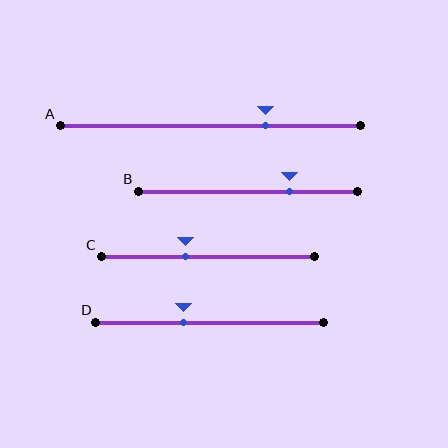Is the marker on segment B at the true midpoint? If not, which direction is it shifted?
No, the marker on segment B is shifted to the right by about 19% of the segment length.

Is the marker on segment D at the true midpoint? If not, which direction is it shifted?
No, the marker on segment D is shifted to the left by about 11% of the segment length.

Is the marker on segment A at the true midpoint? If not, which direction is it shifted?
No, the marker on segment A is shifted to the right by about 18% of the segment length.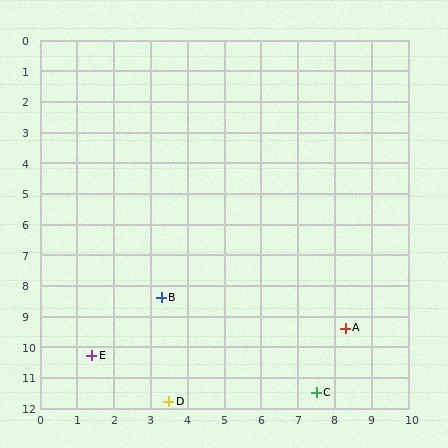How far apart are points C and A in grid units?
Points C and A are about 2.2 grid units apart.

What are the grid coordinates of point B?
Point B is at approximately (3.3, 8.4).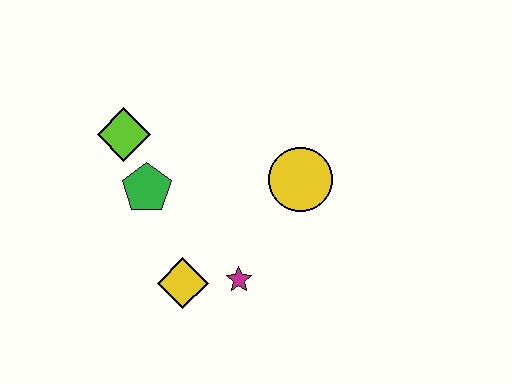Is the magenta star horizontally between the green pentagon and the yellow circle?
Yes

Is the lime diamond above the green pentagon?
Yes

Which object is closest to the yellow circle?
The magenta star is closest to the yellow circle.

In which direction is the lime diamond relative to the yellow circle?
The lime diamond is to the left of the yellow circle.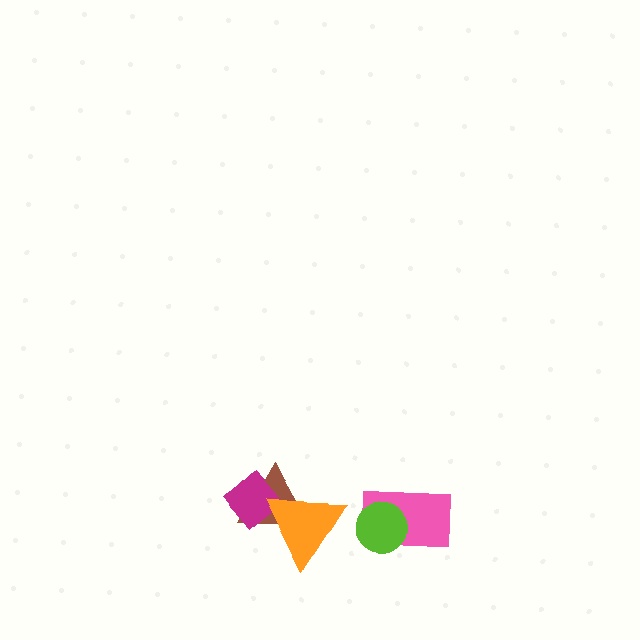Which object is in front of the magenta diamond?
The orange triangle is in front of the magenta diamond.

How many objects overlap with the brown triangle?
2 objects overlap with the brown triangle.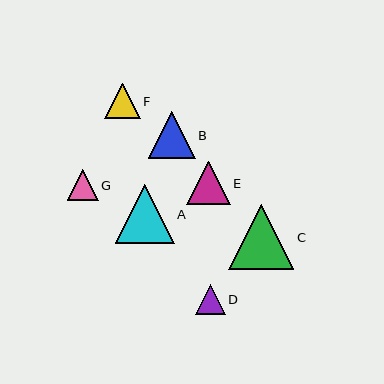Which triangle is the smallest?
Triangle D is the smallest with a size of approximately 30 pixels.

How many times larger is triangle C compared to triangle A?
Triangle C is approximately 1.1 times the size of triangle A.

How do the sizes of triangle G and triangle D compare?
Triangle G and triangle D are approximately the same size.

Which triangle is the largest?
Triangle C is the largest with a size of approximately 65 pixels.